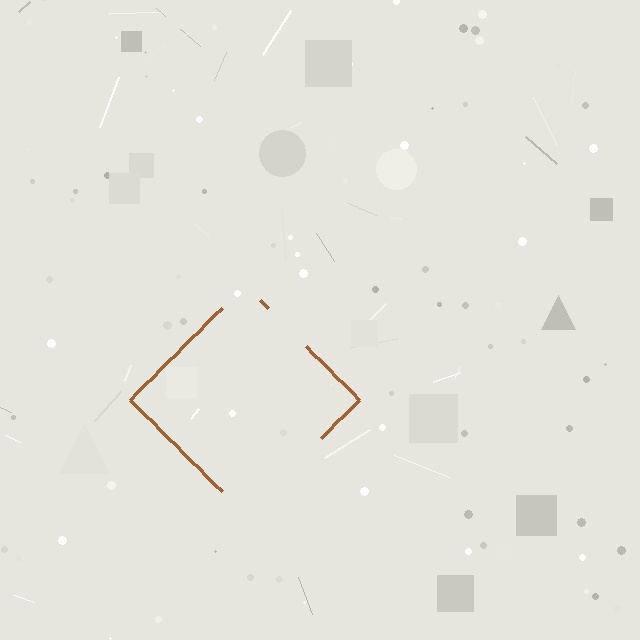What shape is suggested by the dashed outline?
The dashed outline suggests a diamond.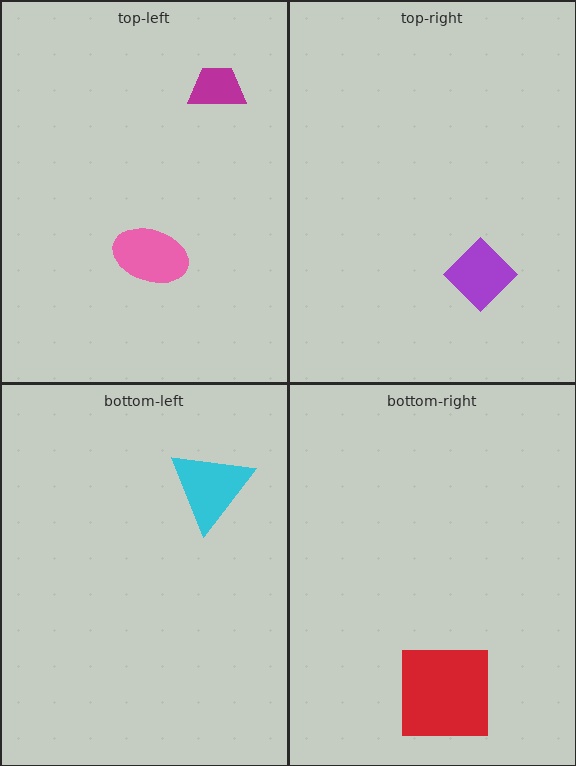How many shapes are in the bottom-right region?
1.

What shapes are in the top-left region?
The magenta trapezoid, the pink ellipse.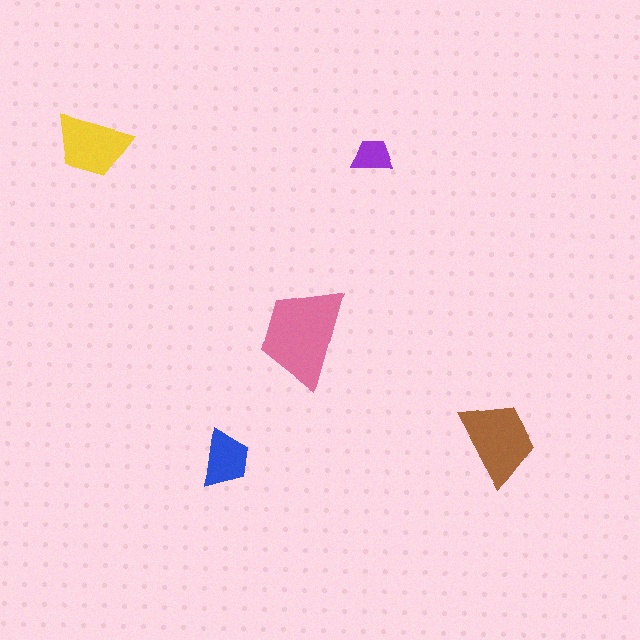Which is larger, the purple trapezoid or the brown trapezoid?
The brown one.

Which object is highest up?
The yellow trapezoid is topmost.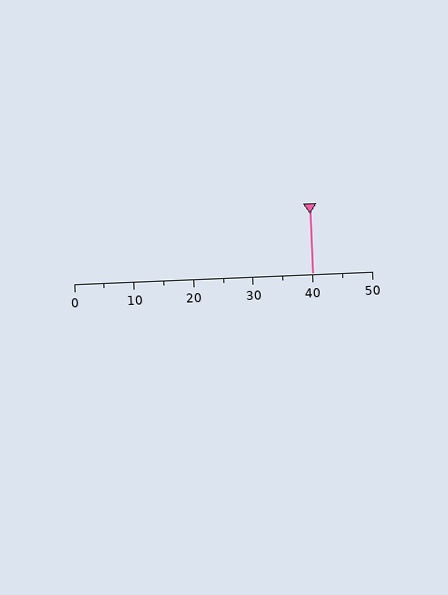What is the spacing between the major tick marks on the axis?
The major ticks are spaced 10 apart.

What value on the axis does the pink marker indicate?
The marker indicates approximately 40.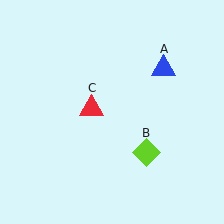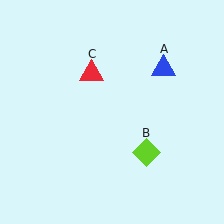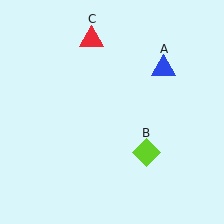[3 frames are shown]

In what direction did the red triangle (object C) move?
The red triangle (object C) moved up.